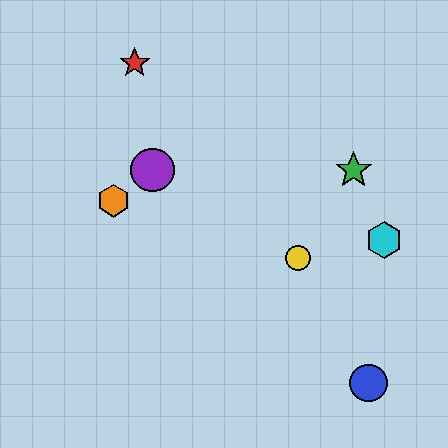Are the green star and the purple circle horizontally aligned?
Yes, both are at y≈170.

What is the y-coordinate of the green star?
The green star is at y≈170.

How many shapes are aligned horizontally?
2 shapes (the green star, the purple circle) are aligned horizontally.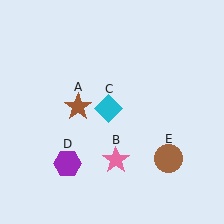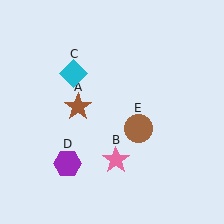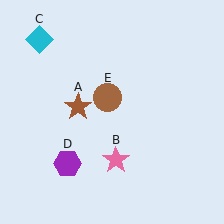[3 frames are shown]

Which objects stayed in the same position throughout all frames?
Brown star (object A) and pink star (object B) and purple hexagon (object D) remained stationary.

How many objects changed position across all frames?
2 objects changed position: cyan diamond (object C), brown circle (object E).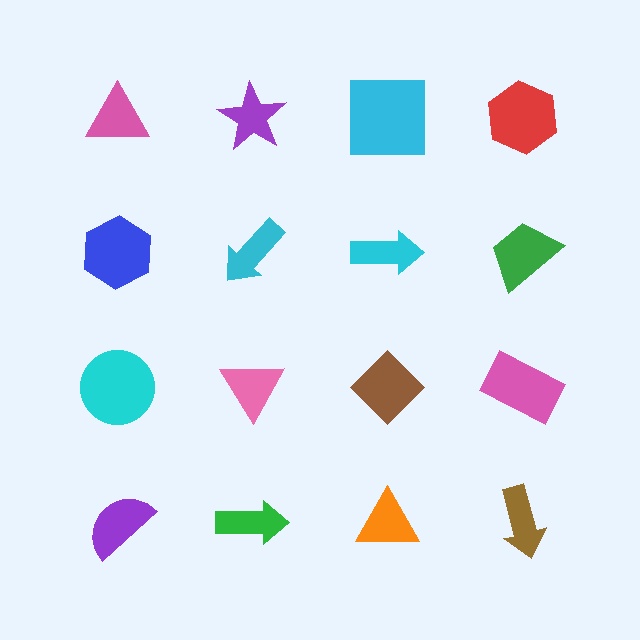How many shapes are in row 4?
4 shapes.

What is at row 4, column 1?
A purple semicircle.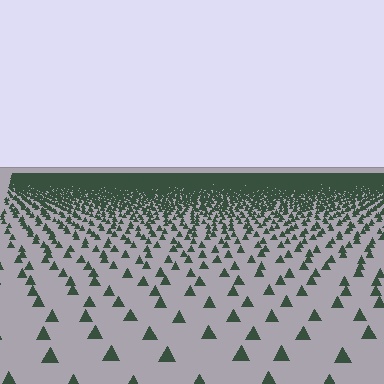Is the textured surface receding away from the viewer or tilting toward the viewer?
The surface is receding away from the viewer. Texture elements get smaller and denser toward the top.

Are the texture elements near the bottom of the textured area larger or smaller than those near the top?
Larger. Near the bottom, elements are closer to the viewer and appear at a bigger on-screen size.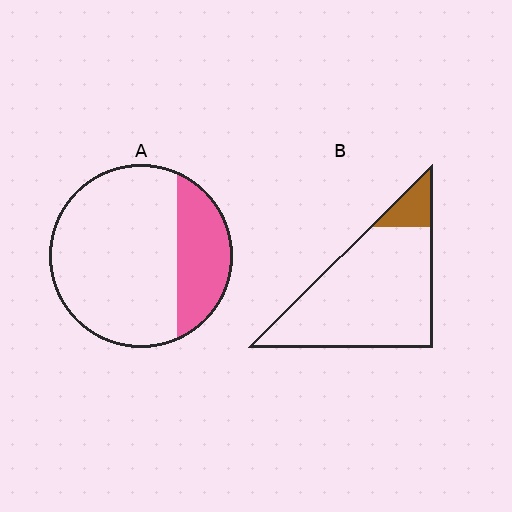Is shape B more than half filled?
No.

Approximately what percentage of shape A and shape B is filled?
A is approximately 25% and B is approximately 10%.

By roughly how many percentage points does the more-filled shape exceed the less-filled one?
By roughly 15 percentage points (A over B).